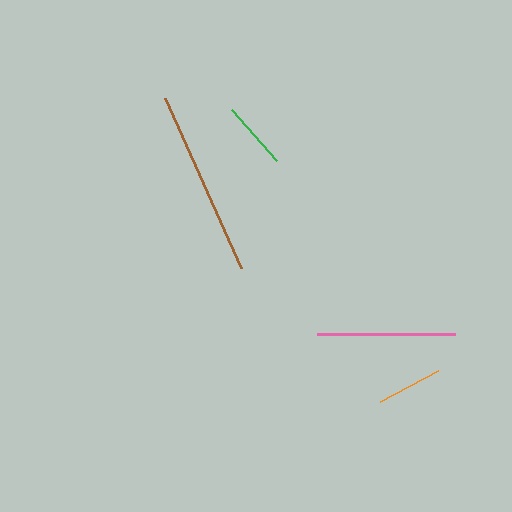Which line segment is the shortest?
The orange line is the shortest at approximately 66 pixels.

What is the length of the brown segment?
The brown segment is approximately 187 pixels long.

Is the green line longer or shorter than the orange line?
The green line is longer than the orange line.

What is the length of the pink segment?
The pink segment is approximately 138 pixels long.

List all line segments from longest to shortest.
From longest to shortest: brown, pink, green, orange.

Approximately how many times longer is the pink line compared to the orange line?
The pink line is approximately 2.1 times the length of the orange line.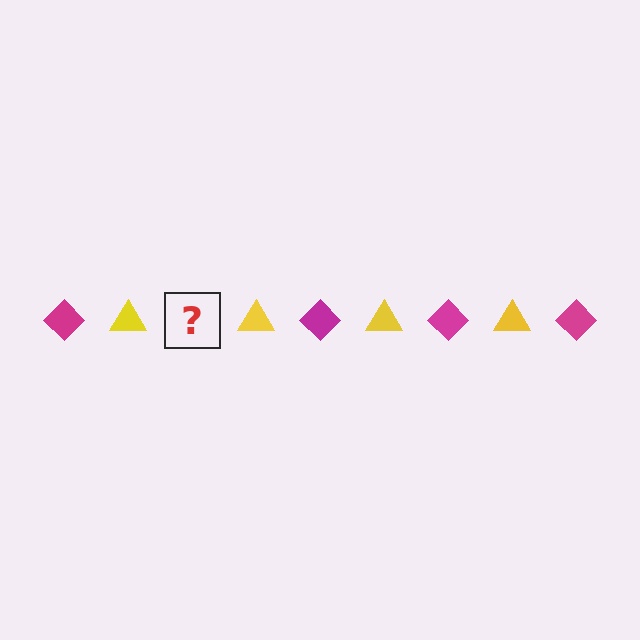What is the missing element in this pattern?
The missing element is a magenta diamond.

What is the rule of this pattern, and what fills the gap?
The rule is that the pattern alternates between magenta diamond and yellow triangle. The gap should be filled with a magenta diamond.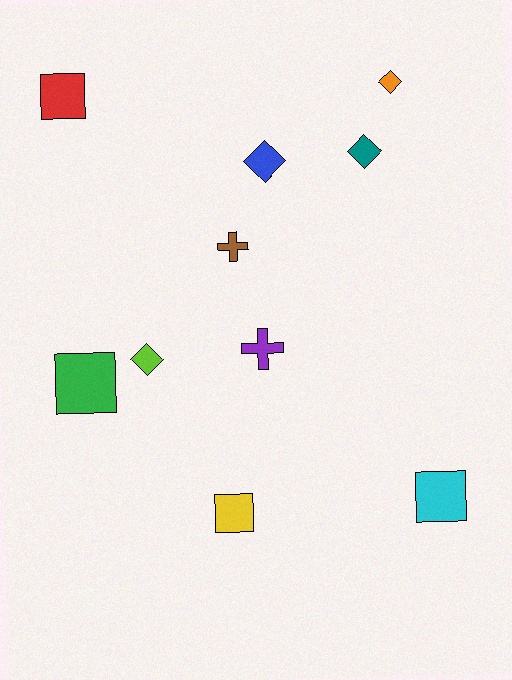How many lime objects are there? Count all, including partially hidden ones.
There is 1 lime object.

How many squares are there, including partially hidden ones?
There are 4 squares.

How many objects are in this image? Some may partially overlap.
There are 10 objects.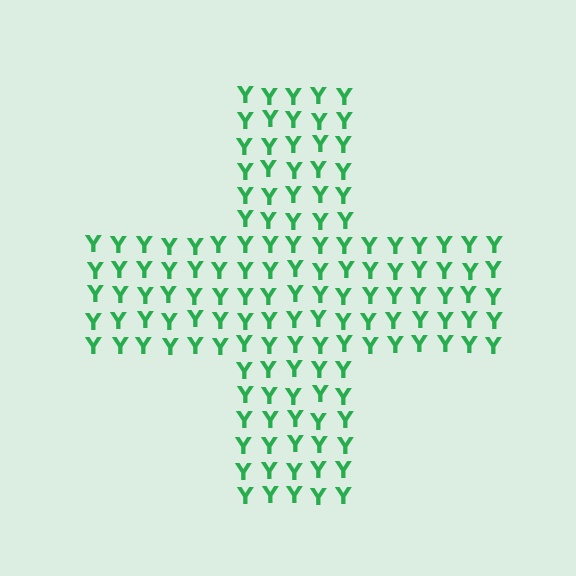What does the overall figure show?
The overall figure shows a cross.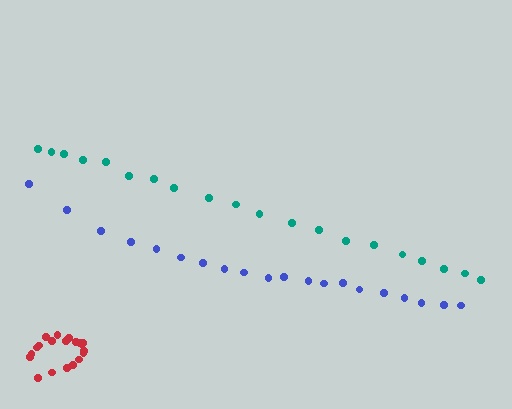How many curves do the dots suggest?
There are 3 distinct paths.